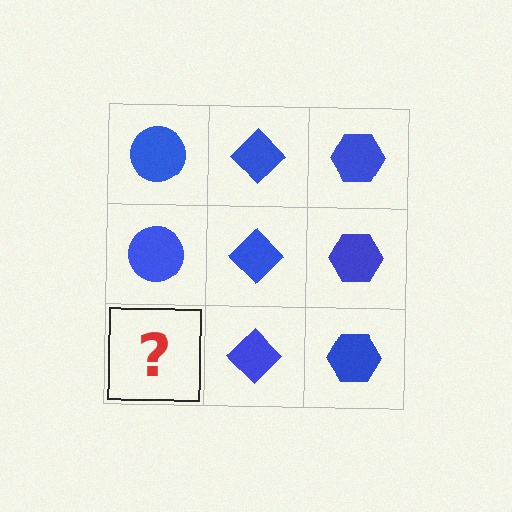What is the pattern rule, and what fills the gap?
The rule is that each column has a consistent shape. The gap should be filled with a blue circle.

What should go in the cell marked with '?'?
The missing cell should contain a blue circle.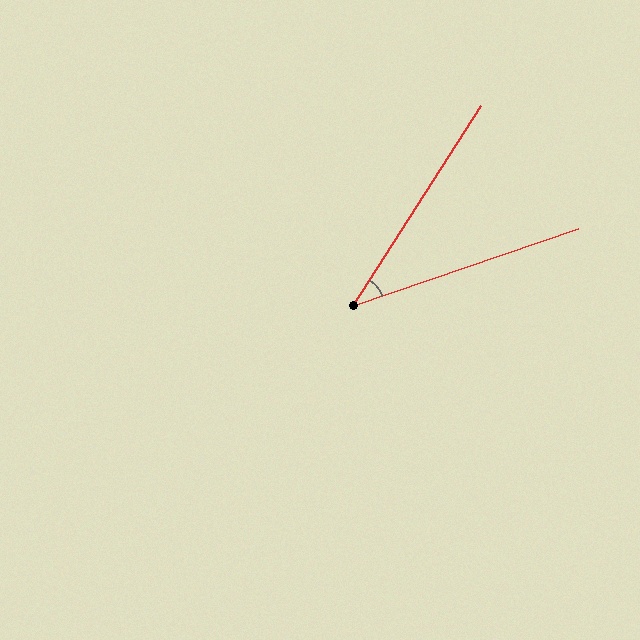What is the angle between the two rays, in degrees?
Approximately 39 degrees.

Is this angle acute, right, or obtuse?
It is acute.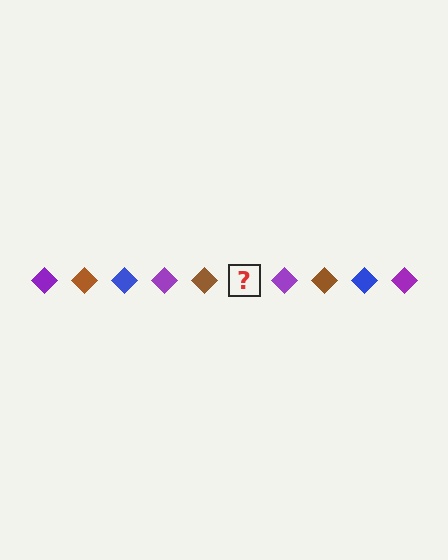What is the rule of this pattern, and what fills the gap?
The rule is that the pattern cycles through purple, brown, blue diamonds. The gap should be filled with a blue diamond.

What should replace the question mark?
The question mark should be replaced with a blue diamond.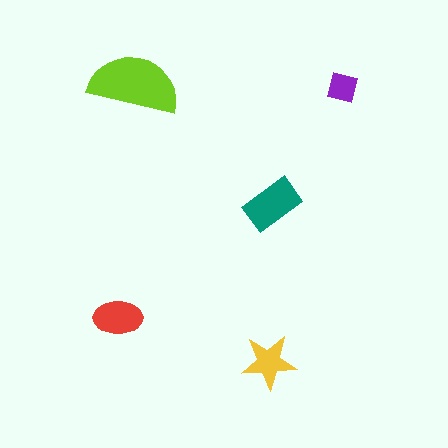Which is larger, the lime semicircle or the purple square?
The lime semicircle.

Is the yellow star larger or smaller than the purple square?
Larger.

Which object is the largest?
The lime semicircle.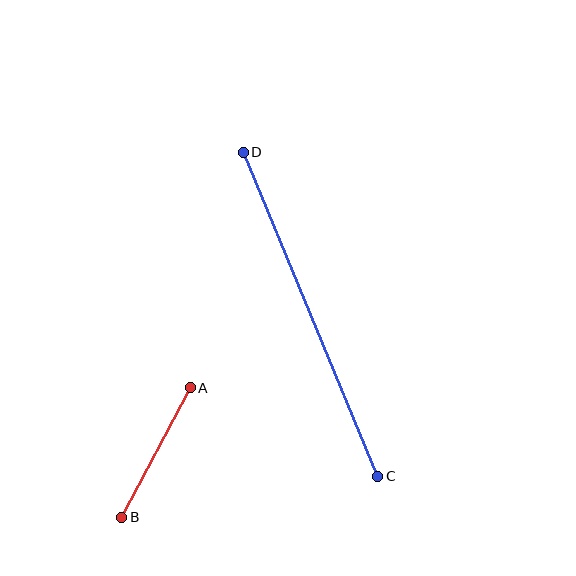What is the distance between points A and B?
The distance is approximately 147 pixels.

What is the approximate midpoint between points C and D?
The midpoint is at approximately (311, 314) pixels.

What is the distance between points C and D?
The distance is approximately 351 pixels.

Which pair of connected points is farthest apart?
Points C and D are farthest apart.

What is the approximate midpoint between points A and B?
The midpoint is at approximately (156, 452) pixels.